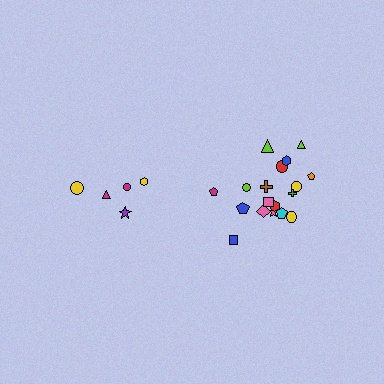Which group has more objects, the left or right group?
The right group.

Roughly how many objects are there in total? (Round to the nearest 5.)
Roughly 25 objects in total.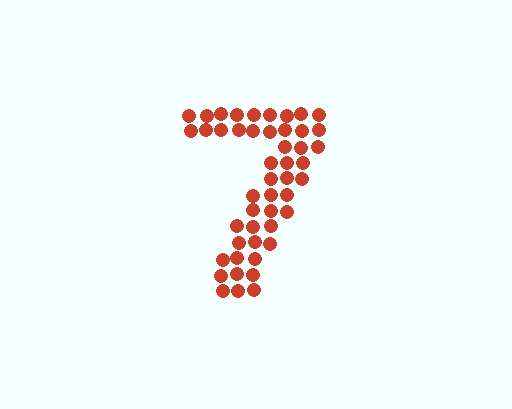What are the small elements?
The small elements are circles.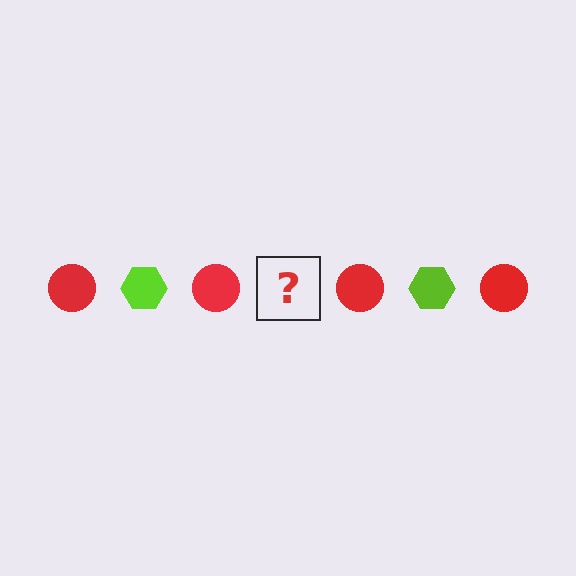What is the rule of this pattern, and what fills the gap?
The rule is that the pattern alternates between red circle and lime hexagon. The gap should be filled with a lime hexagon.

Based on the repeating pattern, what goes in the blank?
The blank should be a lime hexagon.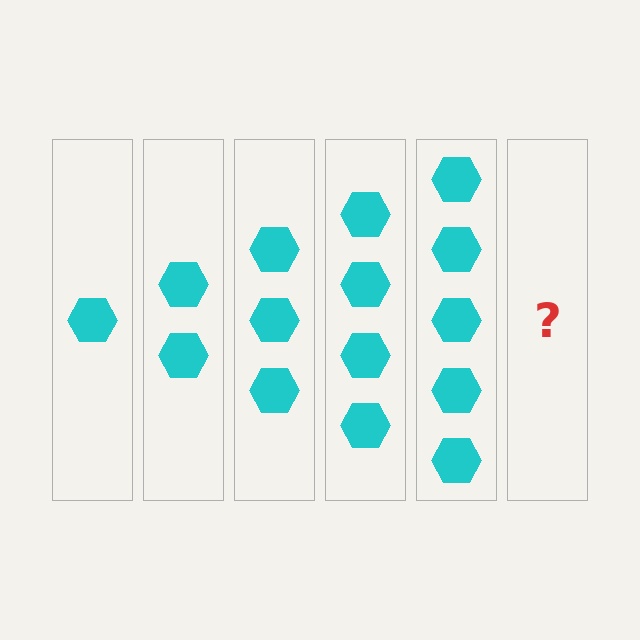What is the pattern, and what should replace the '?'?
The pattern is that each step adds one more hexagon. The '?' should be 6 hexagons.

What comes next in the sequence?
The next element should be 6 hexagons.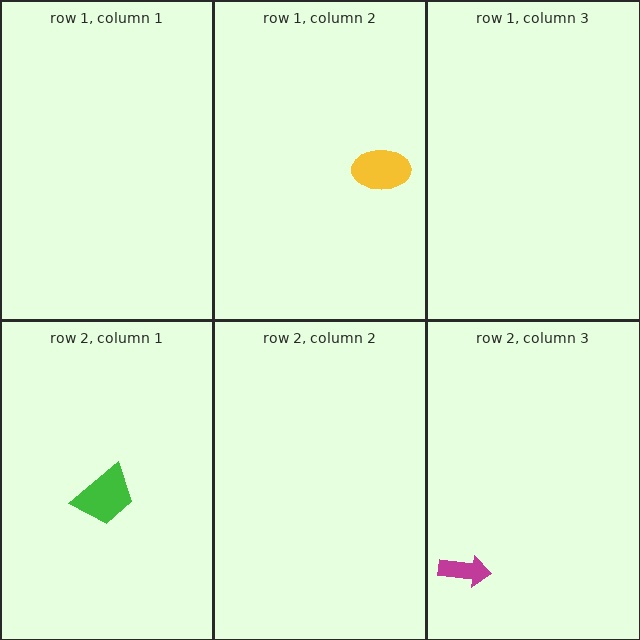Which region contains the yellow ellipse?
The row 1, column 2 region.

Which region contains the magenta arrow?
The row 2, column 3 region.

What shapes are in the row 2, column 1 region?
The green trapezoid.